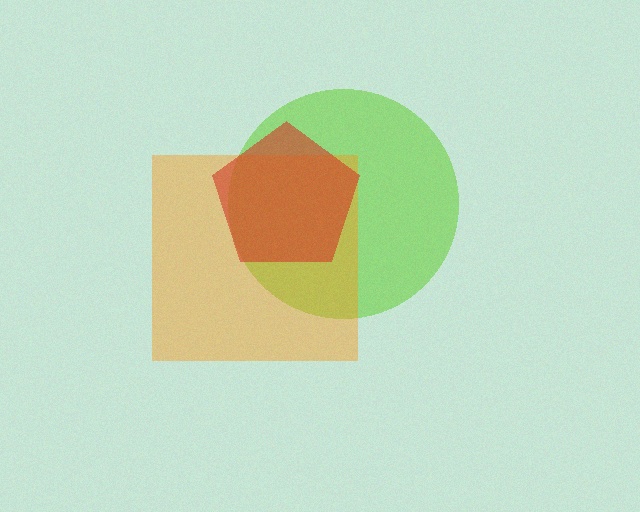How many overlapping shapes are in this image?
There are 3 overlapping shapes in the image.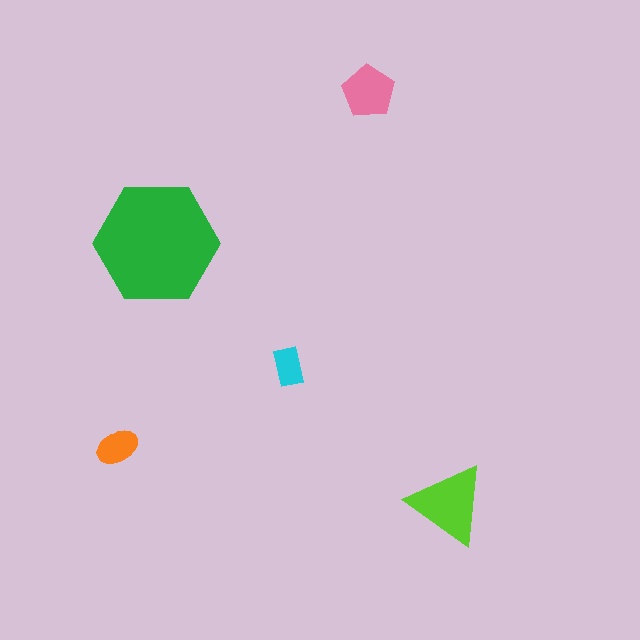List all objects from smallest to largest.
The cyan rectangle, the orange ellipse, the pink pentagon, the lime triangle, the green hexagon.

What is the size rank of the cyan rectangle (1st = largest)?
5th.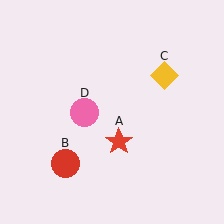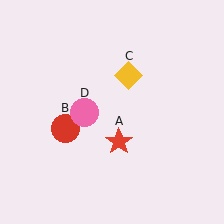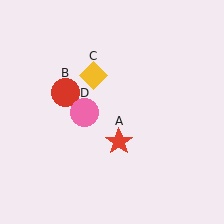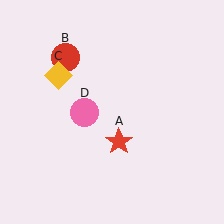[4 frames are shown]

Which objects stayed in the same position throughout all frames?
Red star (object A) and pink circle (object D) remained stationary.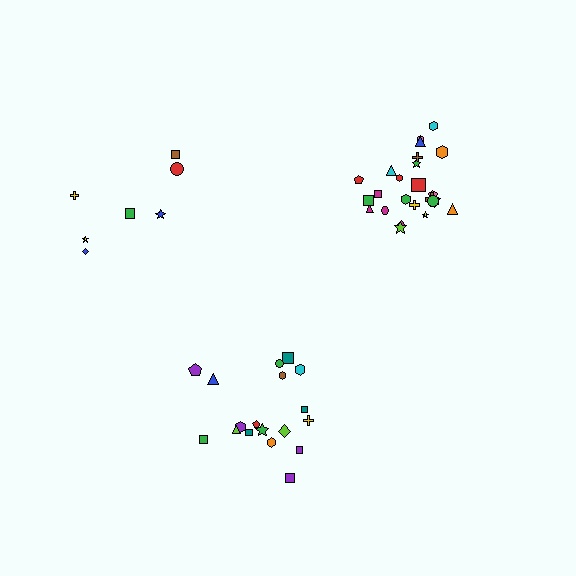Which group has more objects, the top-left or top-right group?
The top-right group.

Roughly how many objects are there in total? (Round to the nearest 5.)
Roughly 50 objects in total.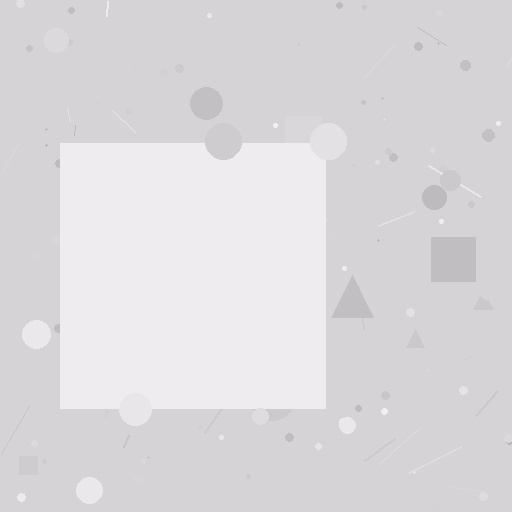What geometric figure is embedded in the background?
A square is embedded in the background.